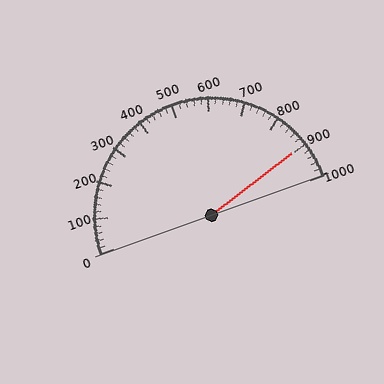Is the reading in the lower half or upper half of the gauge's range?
The reading is in the upper half of the range (0 to 1000).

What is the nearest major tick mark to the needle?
The nearest major tick mark is 900.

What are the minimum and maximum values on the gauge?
The gauge ranges from 0 to 1000.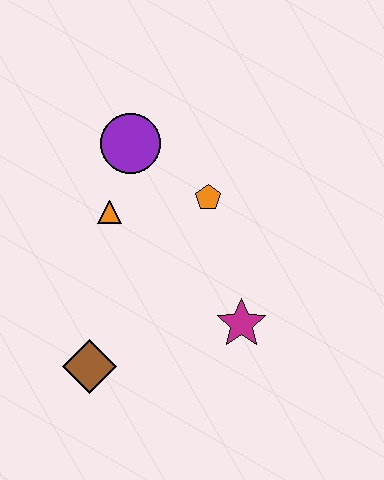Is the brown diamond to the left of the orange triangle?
Yes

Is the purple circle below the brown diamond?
No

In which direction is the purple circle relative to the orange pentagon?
The purple circle is to the left of the orange pentagon.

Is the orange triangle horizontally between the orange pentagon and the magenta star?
No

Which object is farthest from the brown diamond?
The purple circle is farthest from the brown diamond.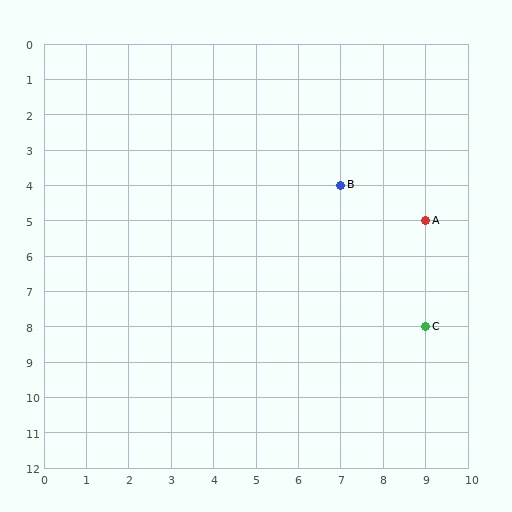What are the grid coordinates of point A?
Point A is at grid coordinates (9, 5).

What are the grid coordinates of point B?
Point B is at grid coordinates (7, 4).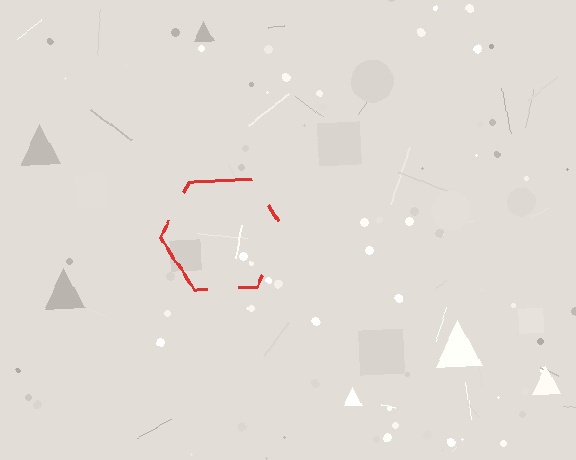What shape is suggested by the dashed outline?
The dashed outline suggests a hexagon.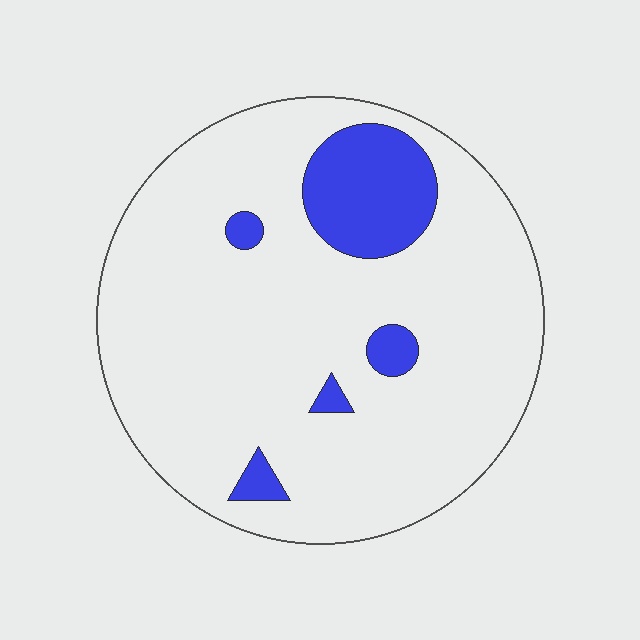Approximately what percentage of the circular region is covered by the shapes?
Approximately 15%.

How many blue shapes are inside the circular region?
5.